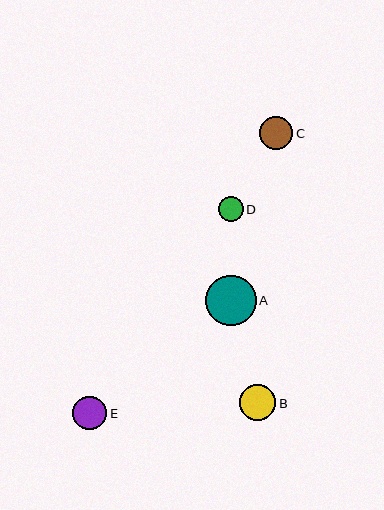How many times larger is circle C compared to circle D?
Circle C is approximately 1.3 times the size of circle D.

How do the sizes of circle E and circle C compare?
Circle E and circle C are approximately the same size.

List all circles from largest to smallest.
From largest to smallest: A, B, E, C, D.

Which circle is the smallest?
Circle D is the smallest with a size of approximately 25 pixels.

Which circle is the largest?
Circle A is the largest with a size of approximately 51 pixels.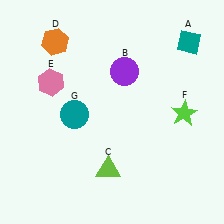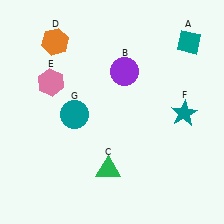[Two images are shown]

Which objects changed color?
C changed from lime to green. F changed from lime to teal.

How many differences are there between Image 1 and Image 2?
There are 2 differences between the two images.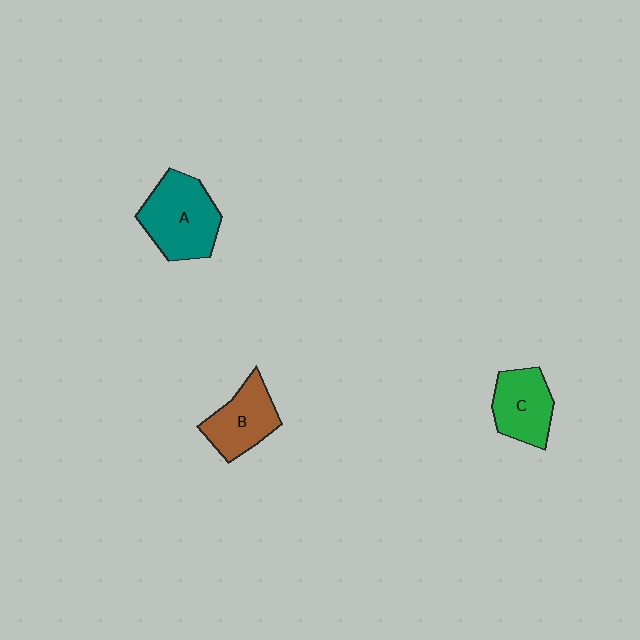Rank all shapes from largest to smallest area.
From largest to smallest: A (teal), B (brown), C (green).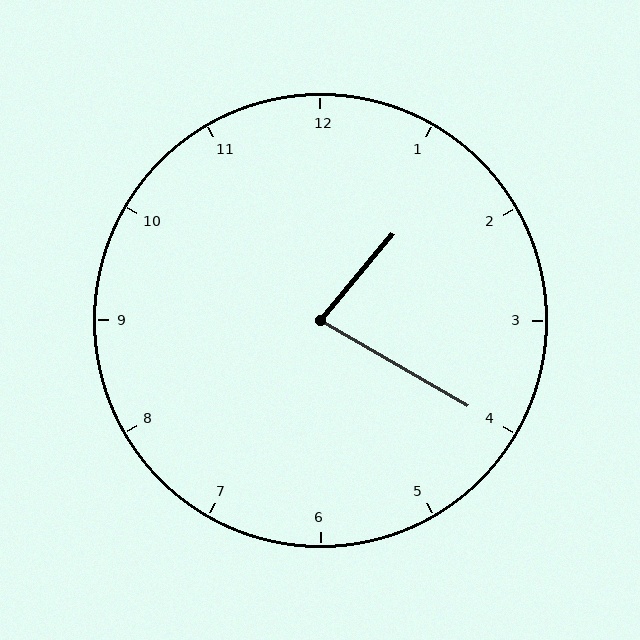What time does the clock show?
1:20.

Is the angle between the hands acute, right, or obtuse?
It is acute.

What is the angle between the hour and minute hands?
Approximately 80 degrees.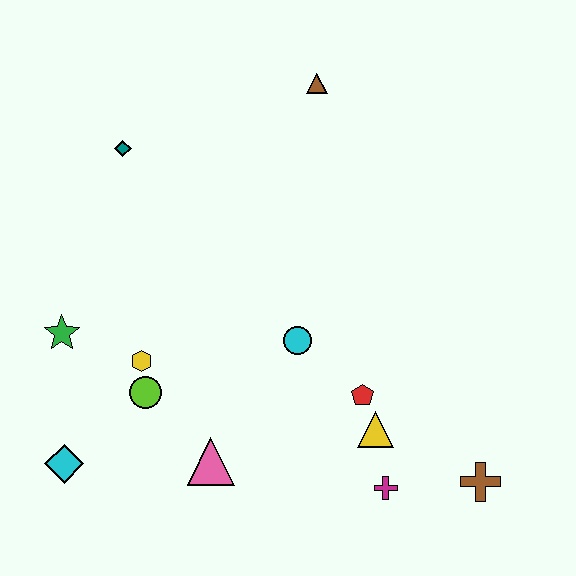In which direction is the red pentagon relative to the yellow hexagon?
The red pentagon is to the right of the yellow hexagon.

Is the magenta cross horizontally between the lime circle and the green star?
No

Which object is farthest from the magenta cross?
The teal diamond is farthest from the magenta cross.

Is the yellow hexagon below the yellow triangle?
No